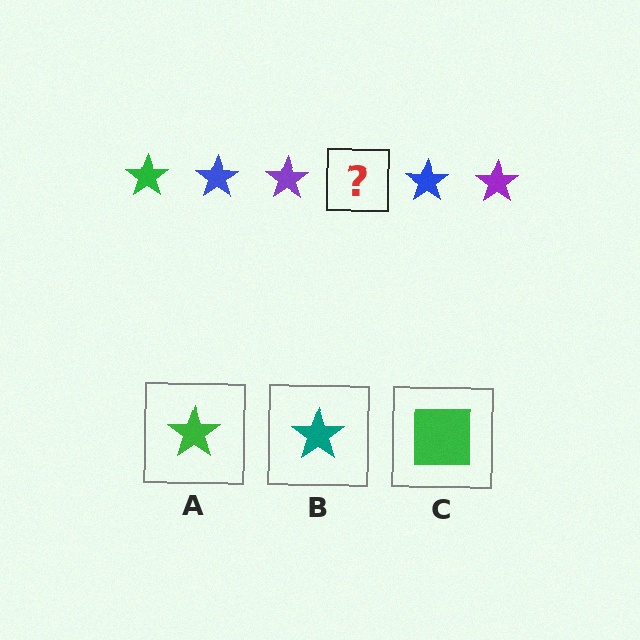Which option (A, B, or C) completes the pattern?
A.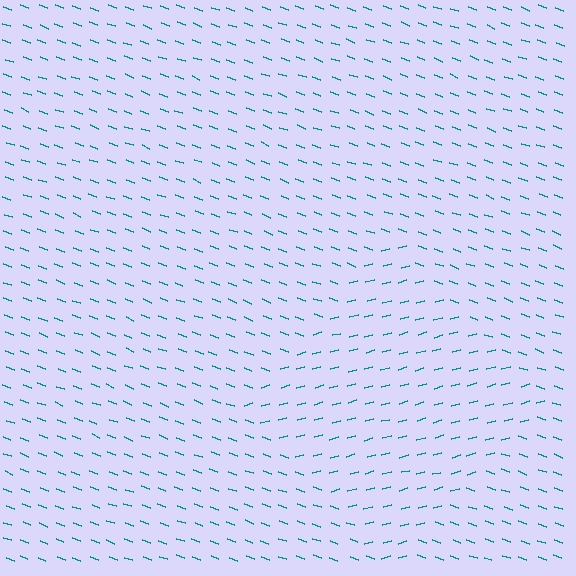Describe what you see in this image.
The image is filled with small teal line segments. A diamond region in the image has lines oriented differently from the surrounding lines, creating a visible texture boundary.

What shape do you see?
I see a diamond.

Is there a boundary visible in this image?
Yes, there is a texture boundary formed by a change in line orientation.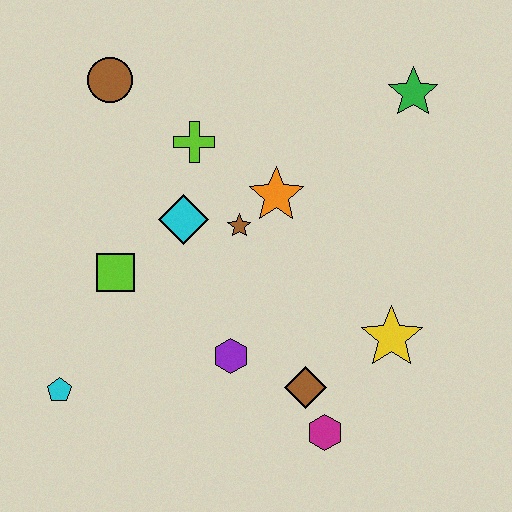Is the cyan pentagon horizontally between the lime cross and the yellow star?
No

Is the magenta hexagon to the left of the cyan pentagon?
No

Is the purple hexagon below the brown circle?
Yes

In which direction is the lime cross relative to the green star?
The lime cross is to the left of the green star.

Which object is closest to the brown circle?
The lime cross is closest to the brown circle.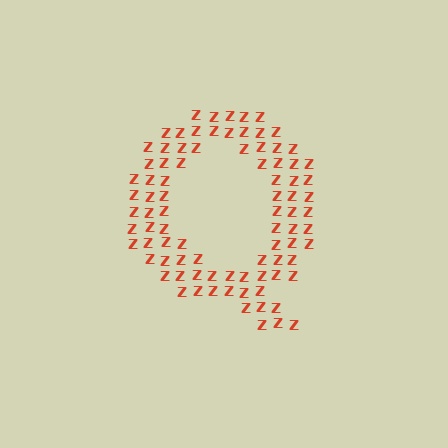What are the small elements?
The small elements are letter Z's.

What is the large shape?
The large shape is the letter Q.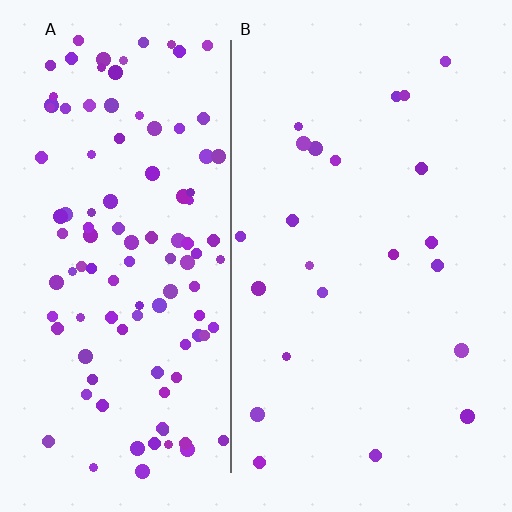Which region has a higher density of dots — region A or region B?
A (the left).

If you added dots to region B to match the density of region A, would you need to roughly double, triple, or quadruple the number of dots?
Approximately quadruple.